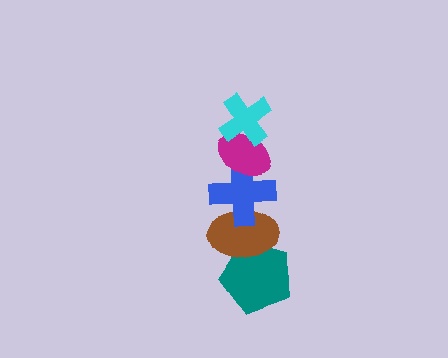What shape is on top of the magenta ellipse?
The cyan cross is on top of the magenta ellipse.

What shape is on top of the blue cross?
The magenta ellipse is on top of the blue cross.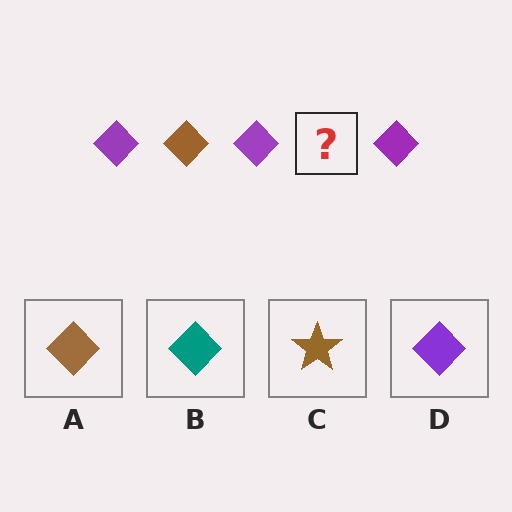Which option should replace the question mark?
Option A.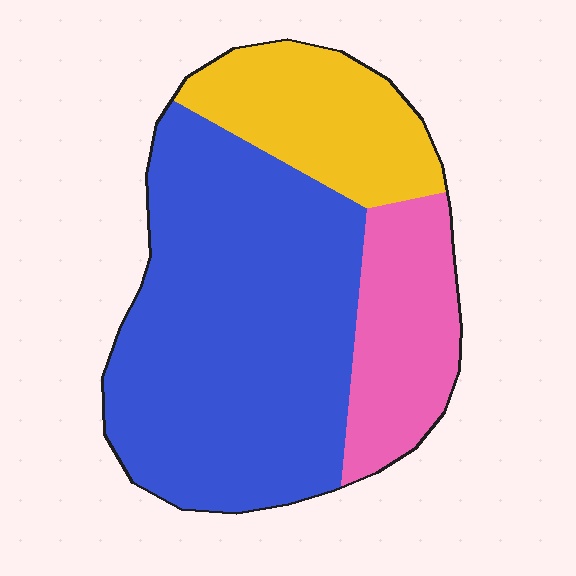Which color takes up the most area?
Blue, at roughly 60%.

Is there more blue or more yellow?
Blue.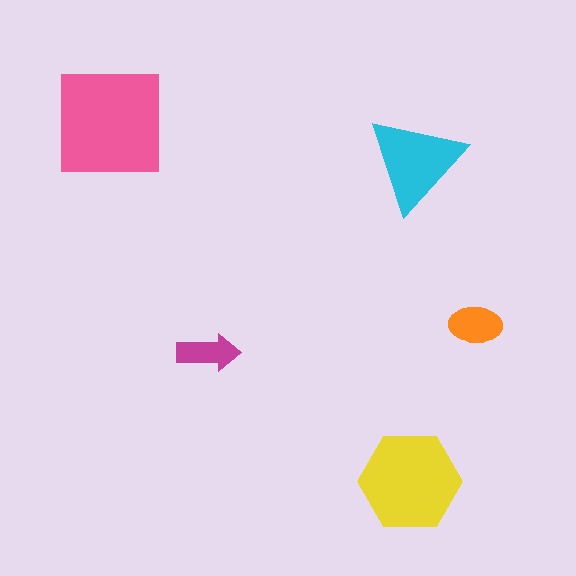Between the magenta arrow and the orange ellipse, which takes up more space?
The orange ellipse.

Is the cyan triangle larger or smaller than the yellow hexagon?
Smaller.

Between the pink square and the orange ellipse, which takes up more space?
The pink square.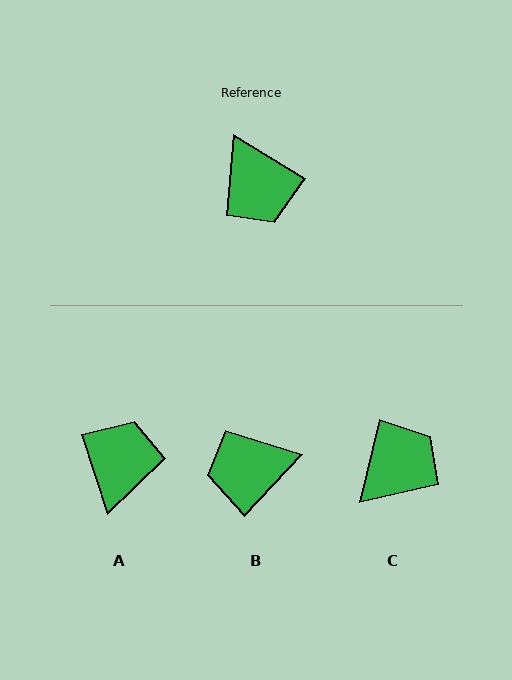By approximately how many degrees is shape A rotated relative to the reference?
Approximately 139 degrees counter-clockwise.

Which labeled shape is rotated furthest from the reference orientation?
A, about 139 degrees away.